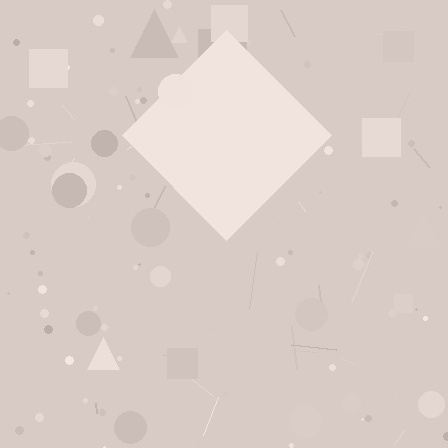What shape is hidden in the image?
A diamond is hidden in the image.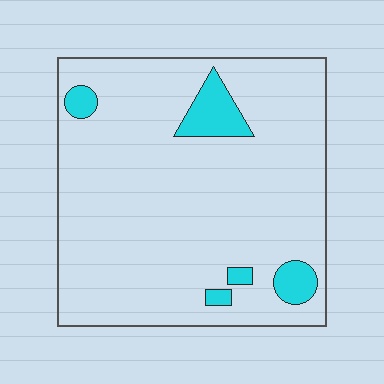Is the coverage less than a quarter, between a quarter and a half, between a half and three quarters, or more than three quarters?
Less than a quarter.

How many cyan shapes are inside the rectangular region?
5.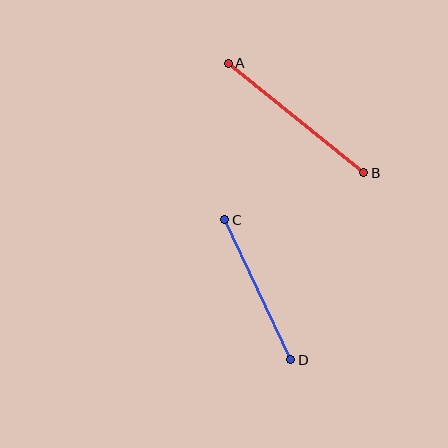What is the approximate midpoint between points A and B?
The midpoint is at approximately (296, 118) pixels.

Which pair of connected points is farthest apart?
Points A and B are farthest apart.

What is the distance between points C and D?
The distance is approximately 155 pixels.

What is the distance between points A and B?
The distance is approximately 175 pixels.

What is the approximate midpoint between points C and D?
The midpoint is at approximately (258, 290) pixels.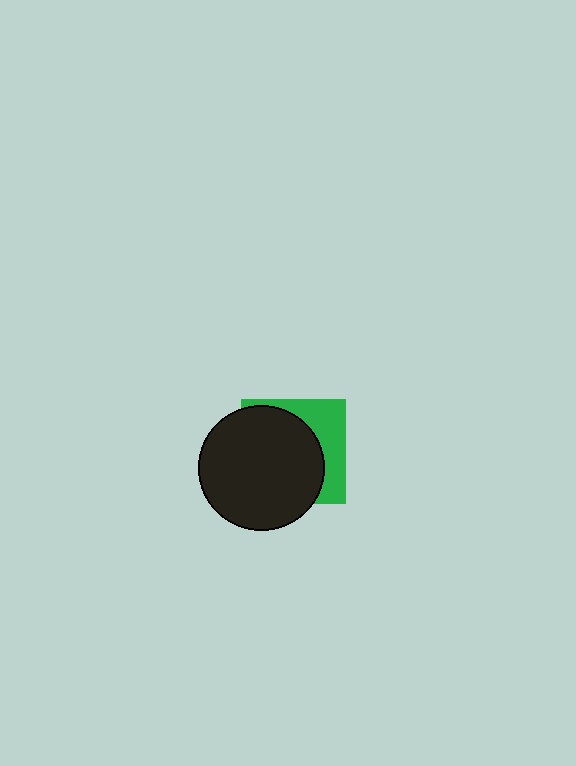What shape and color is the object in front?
The object in front is a black circle.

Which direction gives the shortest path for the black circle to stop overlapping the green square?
Moving toward the lower-left gives the shortest separation.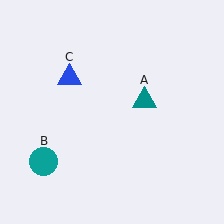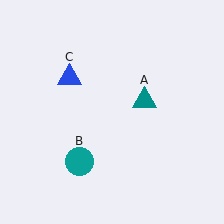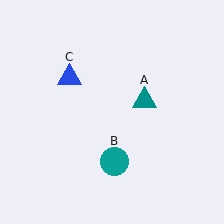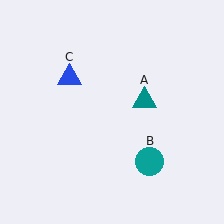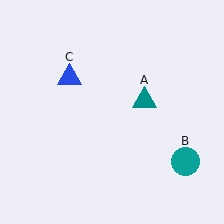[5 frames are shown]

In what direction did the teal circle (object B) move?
The teal circle (object B) moved right.